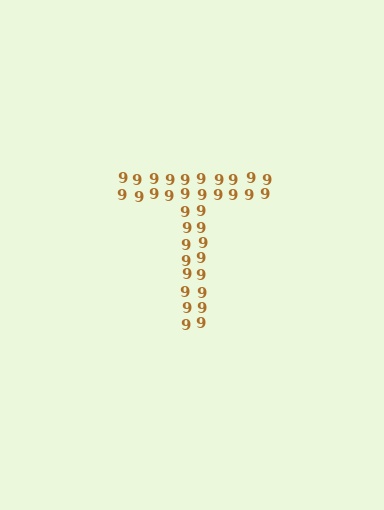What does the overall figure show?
The overall figure shows the letter T.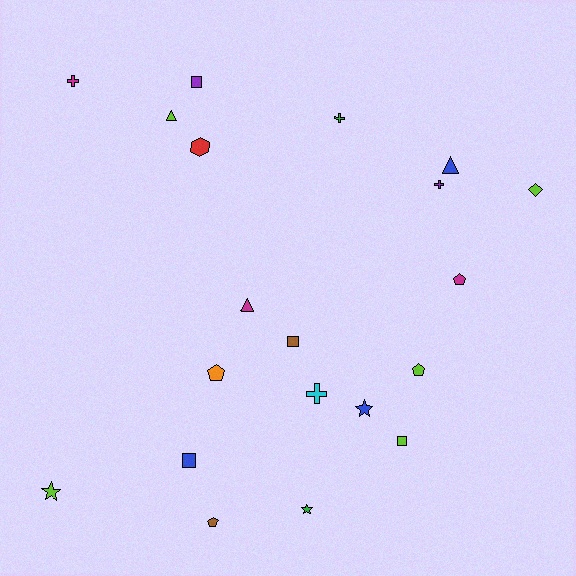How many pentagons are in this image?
There are 4 pentagons.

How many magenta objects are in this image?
There are 3 magenta objects.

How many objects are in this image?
There are 20 objects.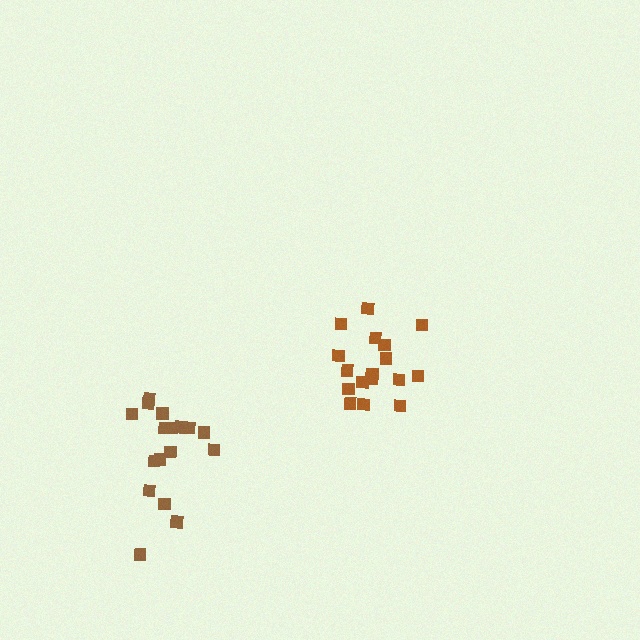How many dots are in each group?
Group 1: 17 dots, Group 2: 17 dots (34 total).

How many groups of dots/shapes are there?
There are 2 groups.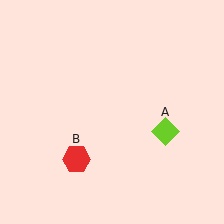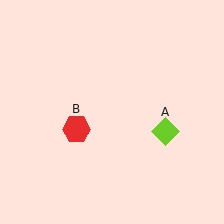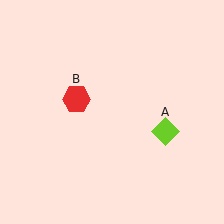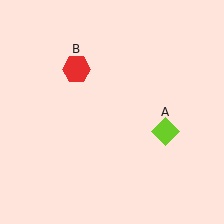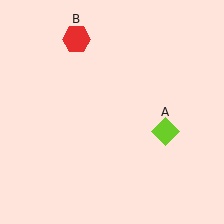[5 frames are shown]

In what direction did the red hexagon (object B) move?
The red hexagon (object B) moved up.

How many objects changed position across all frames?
1 object changed position: red hexagon (object B).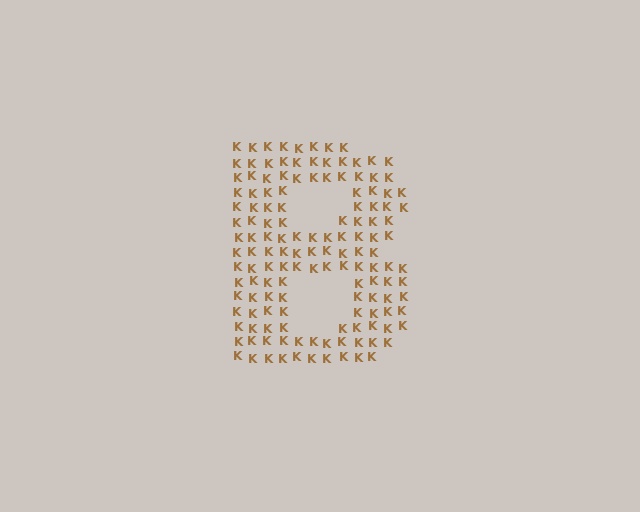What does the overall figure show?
The overall figure shows the letter B.